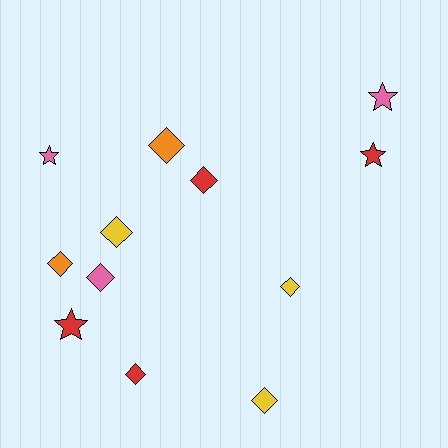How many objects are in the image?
There are 12 objects.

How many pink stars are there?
There are 2 pink stars.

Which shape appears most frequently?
Diamond, with 8 objects.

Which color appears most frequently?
Red, with 4 objects.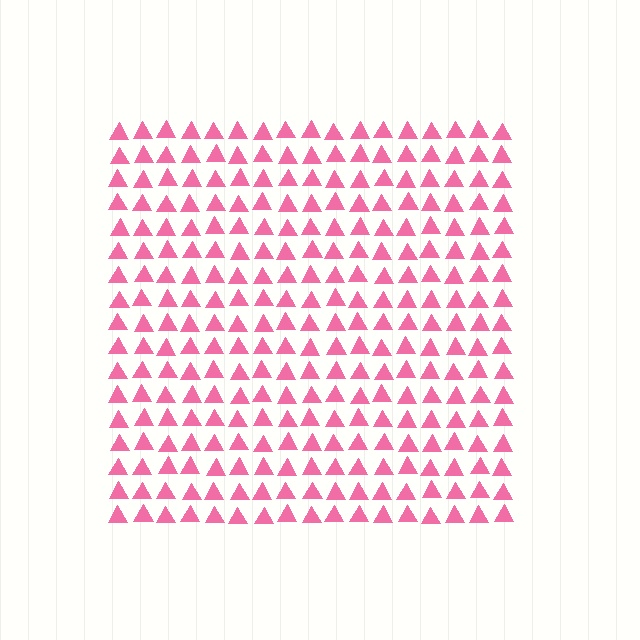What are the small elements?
The small elements are triangles.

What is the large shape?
The large shape is a square.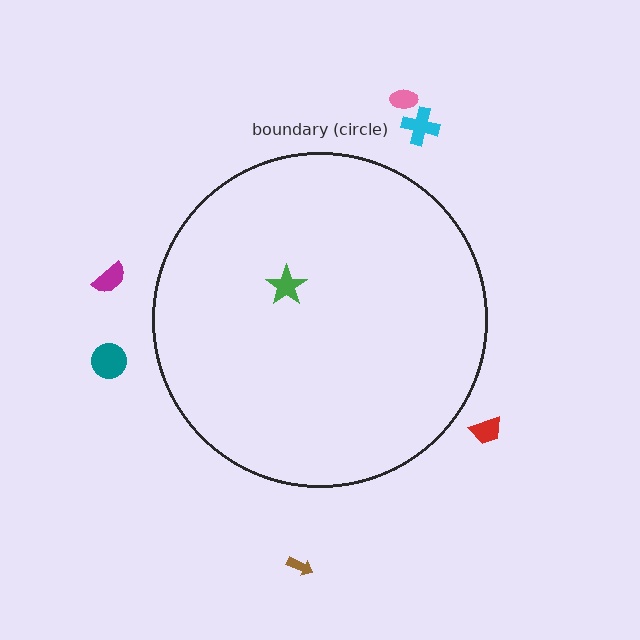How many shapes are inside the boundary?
1 inside, 6 outside.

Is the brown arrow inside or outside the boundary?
Outside.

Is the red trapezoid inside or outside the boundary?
Outside.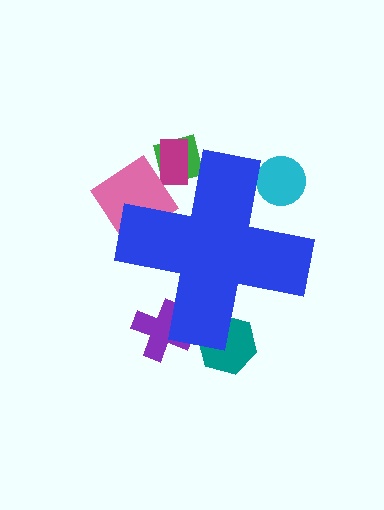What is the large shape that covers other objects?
A blue cross.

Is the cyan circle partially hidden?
Yes, the cyan circle is partially hidden behind the blue cross.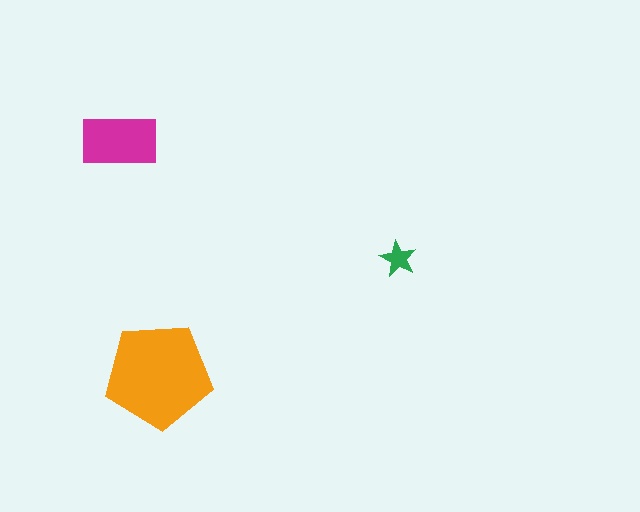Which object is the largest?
The orange pentagon.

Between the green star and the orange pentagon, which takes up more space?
The orange pentagon.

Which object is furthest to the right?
The green star is rightmost.